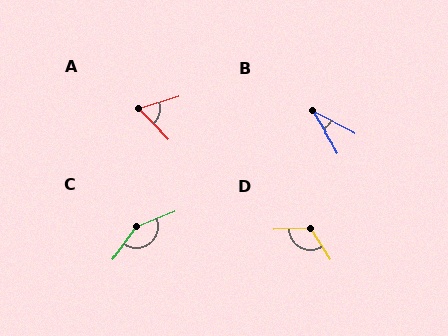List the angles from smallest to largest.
B (33°), A (63°), D (120°), C (148°).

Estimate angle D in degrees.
Approximately 120 degrees.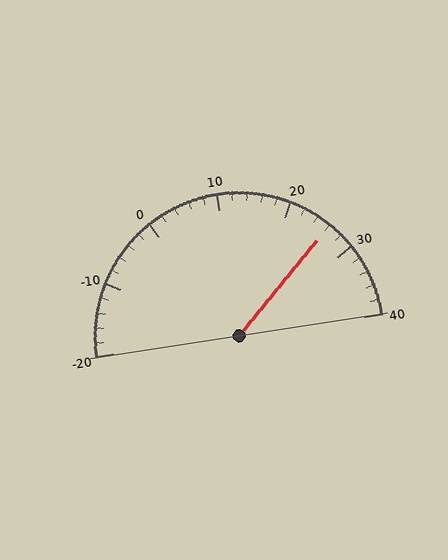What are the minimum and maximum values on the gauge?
The gauge ranges from -20 to 40.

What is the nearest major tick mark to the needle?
The nearest major tick mark is 30.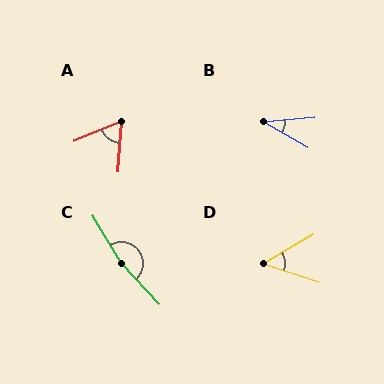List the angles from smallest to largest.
B (34°), D (48°), A (64°), C (169°).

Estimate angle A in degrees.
Approximately 64 degrees.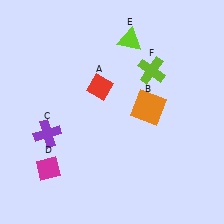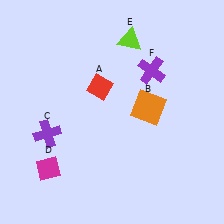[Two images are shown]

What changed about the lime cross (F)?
In Image 1, F is lime. In Image 2, it changed to purple.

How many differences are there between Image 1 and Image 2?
There is 1 difference between the two images.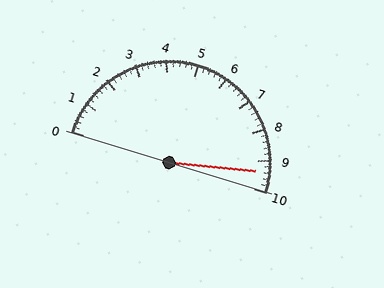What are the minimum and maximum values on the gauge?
The gauge ranges from 0 to 10.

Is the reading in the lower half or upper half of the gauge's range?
The reading is in the upper half of the range (0 to 10).